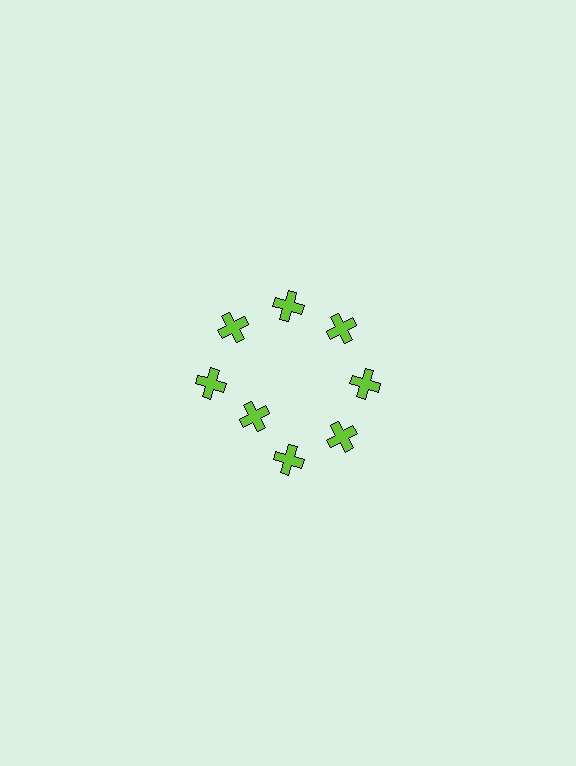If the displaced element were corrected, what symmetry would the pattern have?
It would have 8-fold rotational symmetry — the pattern would map onto itself every 45 degrees.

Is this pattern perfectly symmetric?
No. The 8 lime crosses are arranged in a ring, but one element near the 8 o'clock position is pulled inward toward the center, breaking the 8-fold rotational symmetry.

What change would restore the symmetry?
The symmetry would be restored by moving it outward, back onto the ring so that all 8 crosses sit at equal angles and equal distance from the center.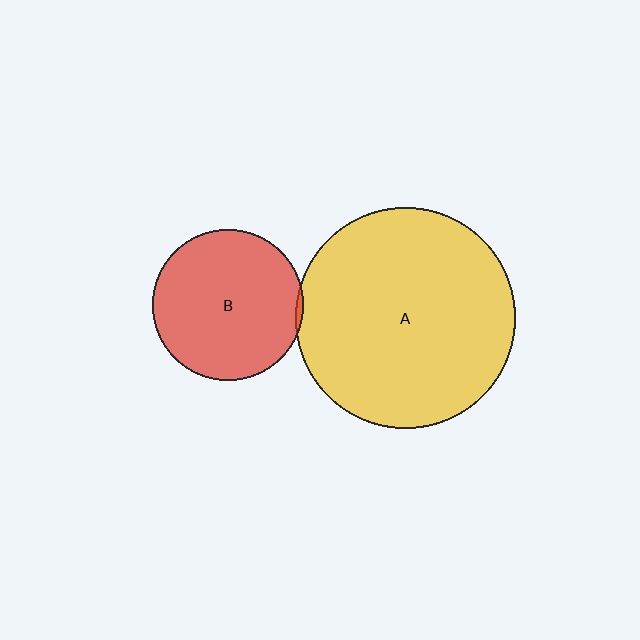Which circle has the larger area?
Circle A (yellow).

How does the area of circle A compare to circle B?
Approximately 2.1 times.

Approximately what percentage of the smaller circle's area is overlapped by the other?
Approximately 5%.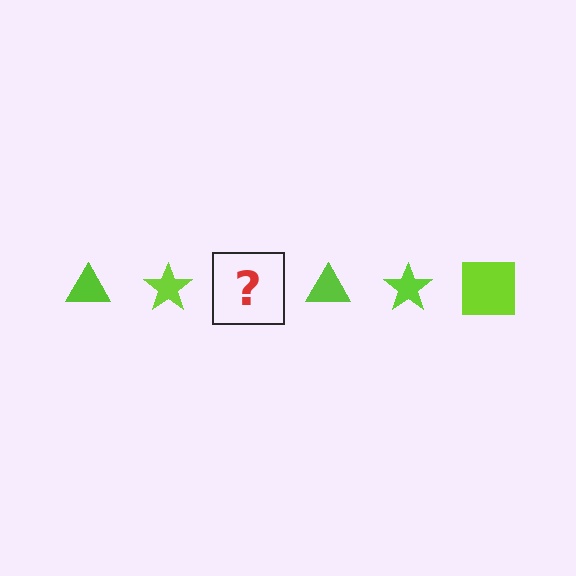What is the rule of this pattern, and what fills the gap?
The rule is that the pattern cycles through triangle, star, square shapes in lime. The gap should be filled with a lime square.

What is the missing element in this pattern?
The missing element is a lime square.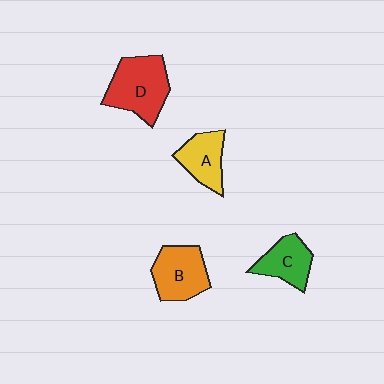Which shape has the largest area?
Shape D (red).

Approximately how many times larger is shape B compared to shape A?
Approximately 1.3 times.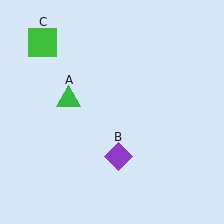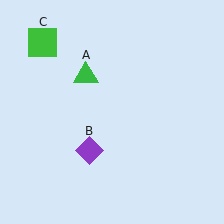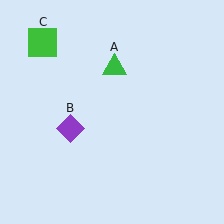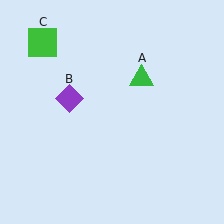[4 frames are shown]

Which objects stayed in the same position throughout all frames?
Green square (object C) remained stationary.